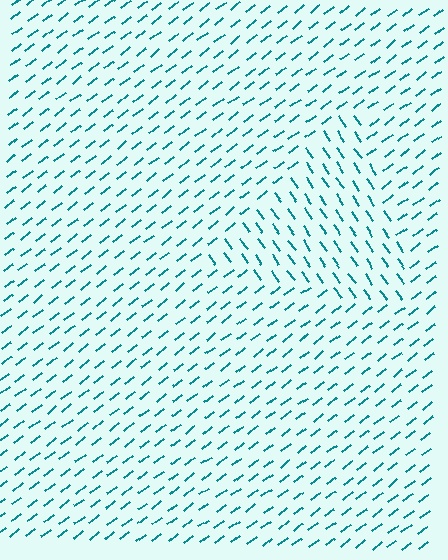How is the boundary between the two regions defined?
The boundary is defined purely by a change in line orientation (approximately 88 degrees difference). All lines are the same color and thickness.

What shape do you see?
I see a triangle.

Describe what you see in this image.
The image is filled with small teal line segments. A triangle region in the image has lines oriented differently from the surrounding lines, creating a visible texture boundary.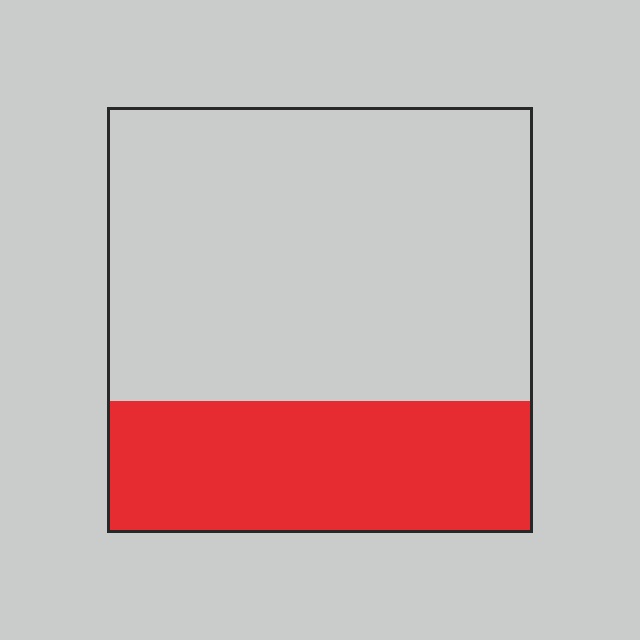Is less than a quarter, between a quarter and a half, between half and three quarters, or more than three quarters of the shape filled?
Between a quarter and a half.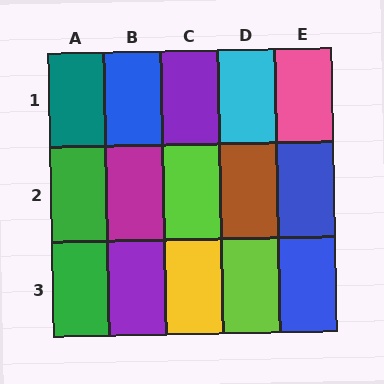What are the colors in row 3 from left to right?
Green, purple, yellow, lime, blue.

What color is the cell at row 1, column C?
Purple.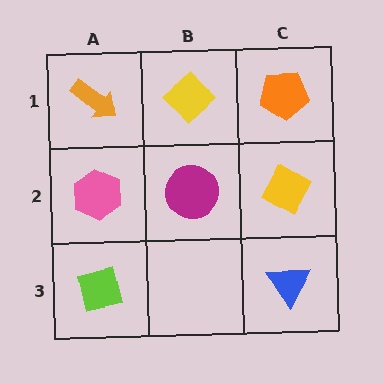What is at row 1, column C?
An orange pentagon.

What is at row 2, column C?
A yellow diamond.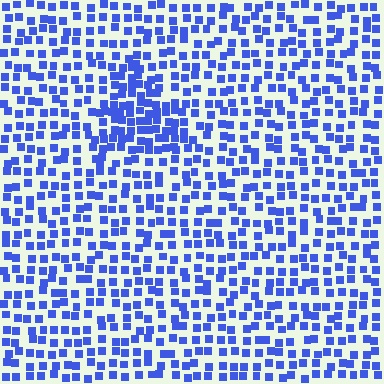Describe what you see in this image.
The image contains small blue elements arranged at two different densities. A triangle-shaped region is visible where the elements are more densely packed than the surrounding area.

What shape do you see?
I see a triangle.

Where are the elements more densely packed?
The elements are more densely packed inside the triangle boundary.